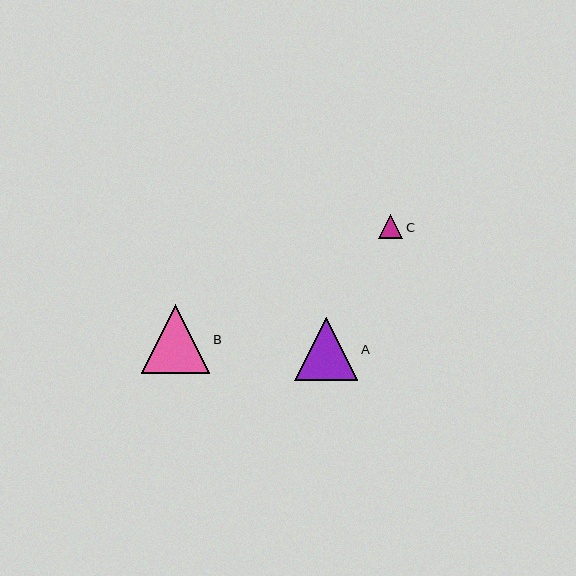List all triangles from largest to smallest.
From largest to smallest: B, A, C.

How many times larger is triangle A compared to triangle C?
Triangle A is approximately 2.6 times the size of triangle C.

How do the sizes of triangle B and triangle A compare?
Triangle B and triangle A are approximately the same size.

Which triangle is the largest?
Triangle B is the largest with a size of approximately 69 pixels.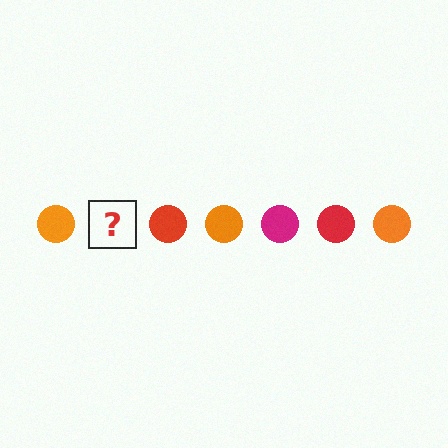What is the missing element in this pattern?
The missing element is a magenta circle.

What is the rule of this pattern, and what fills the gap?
The rule is that the pattern cycles through orange, magenta, red circles. The gap should be filled with a magenta circle.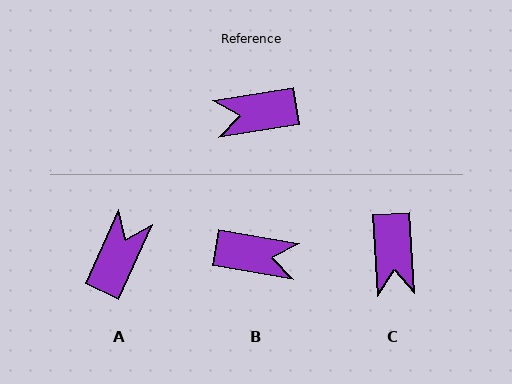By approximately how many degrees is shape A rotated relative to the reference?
Approximately 124 degrees clockwise.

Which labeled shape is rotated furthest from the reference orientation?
B, about 161 degrees away.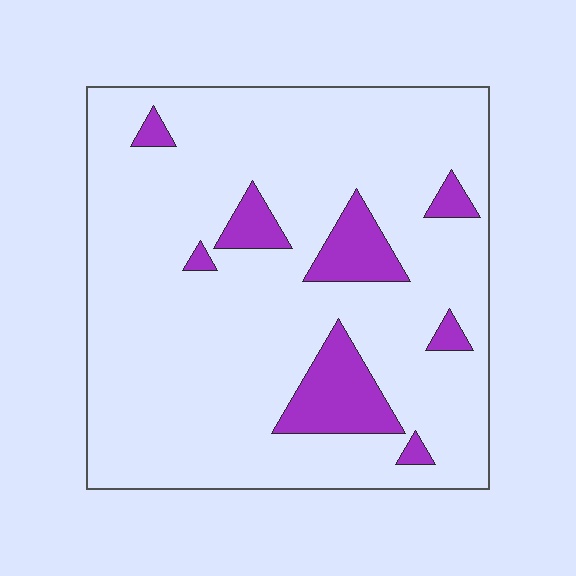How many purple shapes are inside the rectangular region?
8.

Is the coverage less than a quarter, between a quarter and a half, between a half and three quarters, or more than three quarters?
Less than a quarter.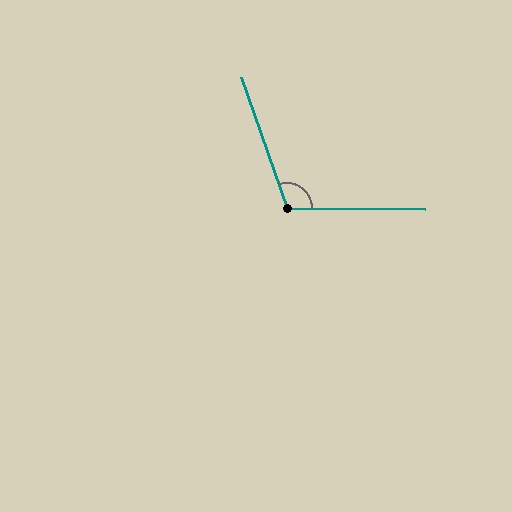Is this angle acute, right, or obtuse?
It is obtuse.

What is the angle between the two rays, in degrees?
Approximately 110 degrees.